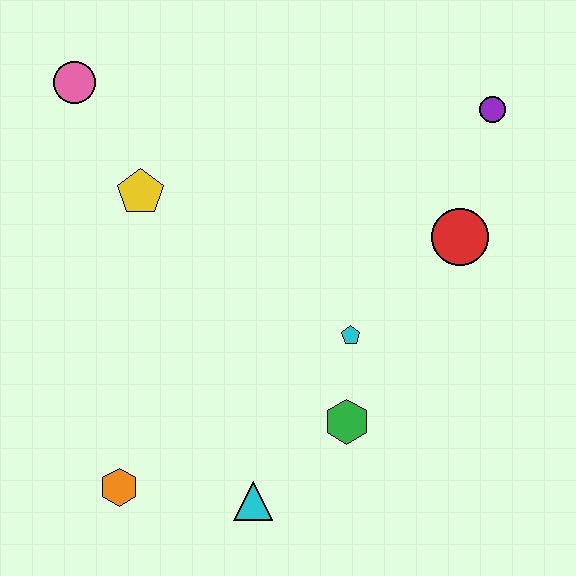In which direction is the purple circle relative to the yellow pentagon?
The purple circle is to the right of the yellow pentagon.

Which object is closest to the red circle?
The purple circle is closest to the red circle.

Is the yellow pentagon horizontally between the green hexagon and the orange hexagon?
Yes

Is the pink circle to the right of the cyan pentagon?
No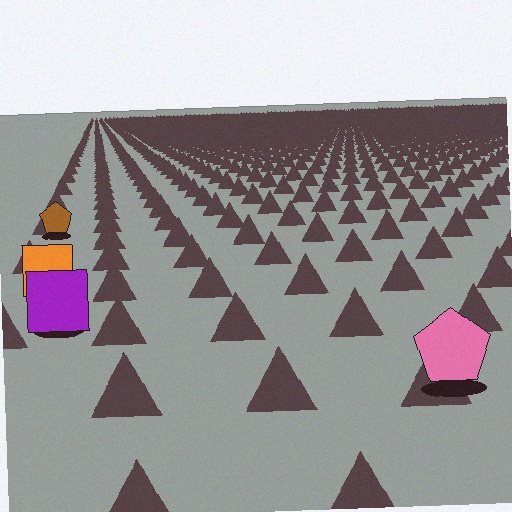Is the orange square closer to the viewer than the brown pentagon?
Yes. The orange square is closer — you can tell from the texture gradient: the ground texture is coarser near it.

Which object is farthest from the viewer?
The brown pentagon is farthest from the viewer. It appears smaller and the ground texture around it is denser.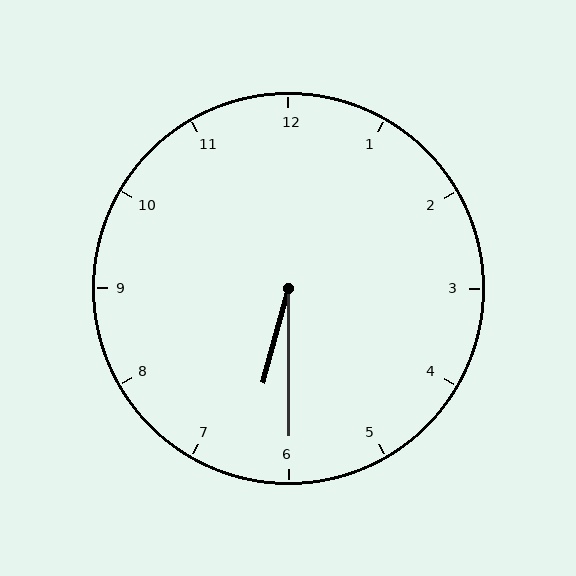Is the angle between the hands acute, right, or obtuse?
It is acute.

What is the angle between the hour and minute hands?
Approximately 15 degrees.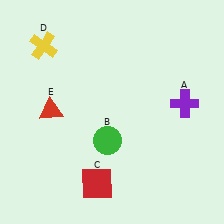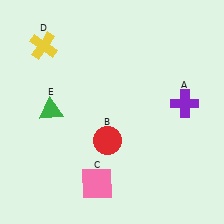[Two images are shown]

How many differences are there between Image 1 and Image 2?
There are 3 differences between the two images.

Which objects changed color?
B changed from green to red. C changed from red to pink. E changed from red to green.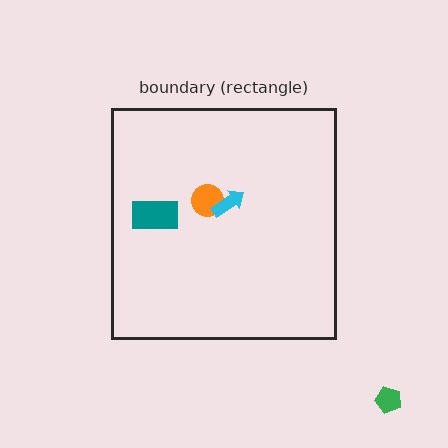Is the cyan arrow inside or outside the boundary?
Inside.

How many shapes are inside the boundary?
3 inside, 1 outside.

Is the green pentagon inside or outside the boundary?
Outside.